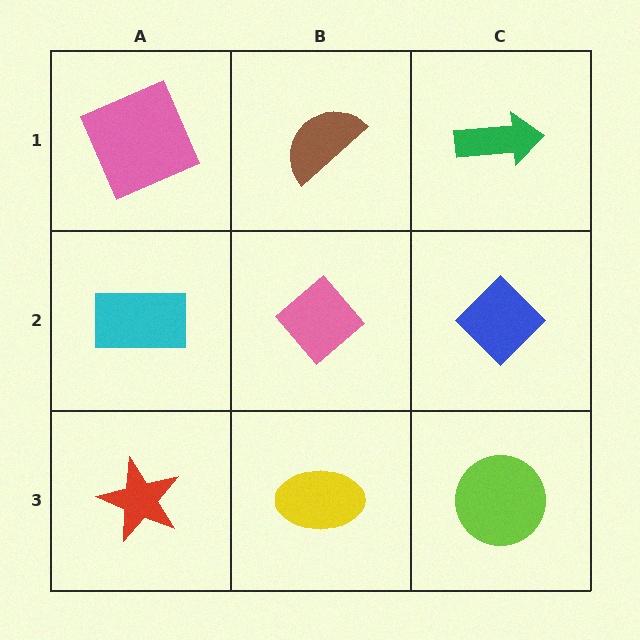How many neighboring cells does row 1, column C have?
2.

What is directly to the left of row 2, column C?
A pink diamond.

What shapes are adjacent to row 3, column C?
A blue diamond (row 2, column C), a yellow ellipse (row 3, column B).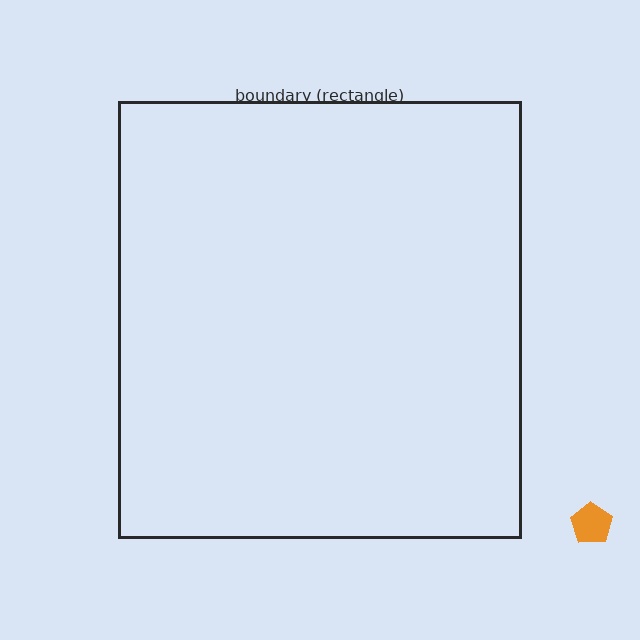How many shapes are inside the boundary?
0 inside, 1 outside.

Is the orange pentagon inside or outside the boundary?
Outside.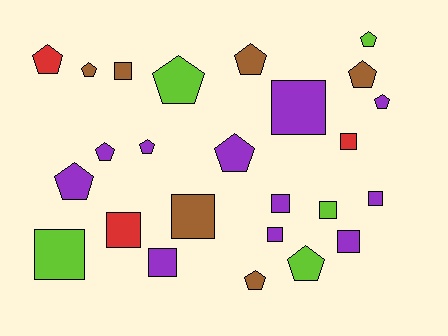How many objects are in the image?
There are 25 objects.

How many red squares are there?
There are 2 red squares.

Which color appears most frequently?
Purple, with 11 objects.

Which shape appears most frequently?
Pentagon, with 13 objects.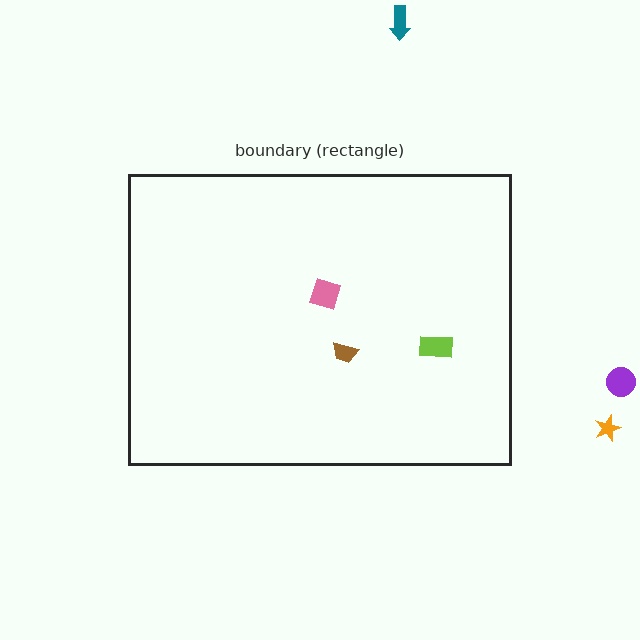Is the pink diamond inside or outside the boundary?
Inside.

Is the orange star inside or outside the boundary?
Outside.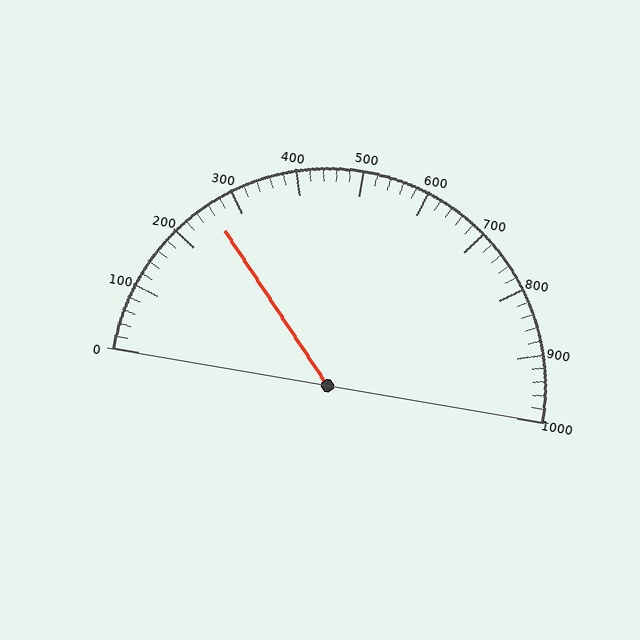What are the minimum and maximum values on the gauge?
The gauge ranges from 0 to 1000.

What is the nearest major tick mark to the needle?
The nearest major tick mark is 300.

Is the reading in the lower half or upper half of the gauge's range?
The reading is in the lower half of the range (0 to 1000).